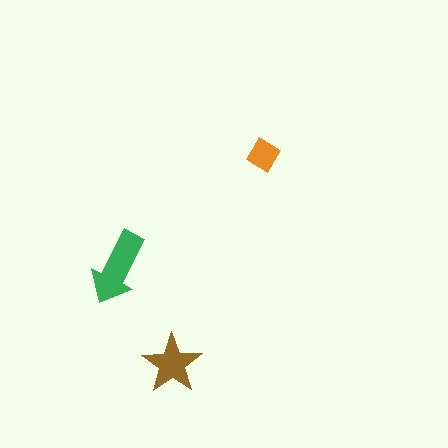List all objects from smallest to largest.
The orange diamond, the brown star, the green arrow.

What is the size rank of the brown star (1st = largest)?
2nd.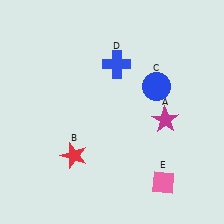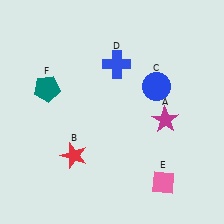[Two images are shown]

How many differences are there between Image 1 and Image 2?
There is 1 difference between the two images.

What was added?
A teal pentagon (F) was added in Image 2.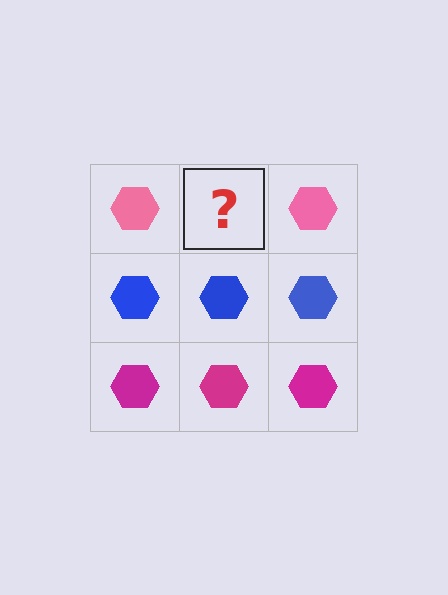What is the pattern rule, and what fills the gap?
The rule is that each row has a consistent color. The gap should be filled with a pink hexagon.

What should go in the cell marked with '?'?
The missing cell should contain a pink hexagon.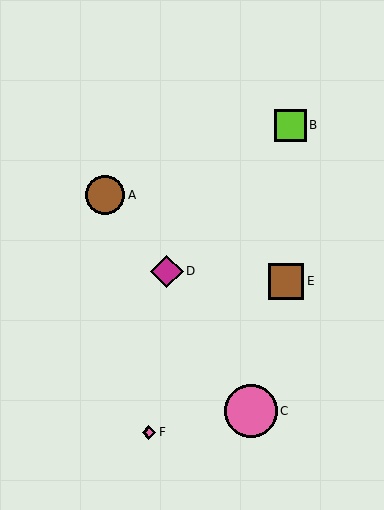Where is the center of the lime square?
The center of the lime square is at (290, 125).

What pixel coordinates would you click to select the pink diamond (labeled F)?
Click at (149, 432) to select the pink diamond F.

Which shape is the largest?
The pink circle (labeled C) is the largest.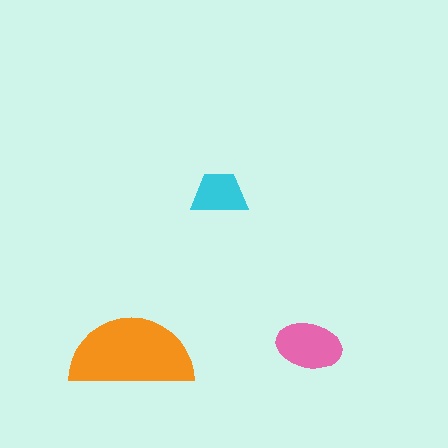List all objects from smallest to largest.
The cyan trapezoid, the pink ellipse, the orange semicircle.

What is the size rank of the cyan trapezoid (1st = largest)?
3rd.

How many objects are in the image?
There are 3 objects in the image.